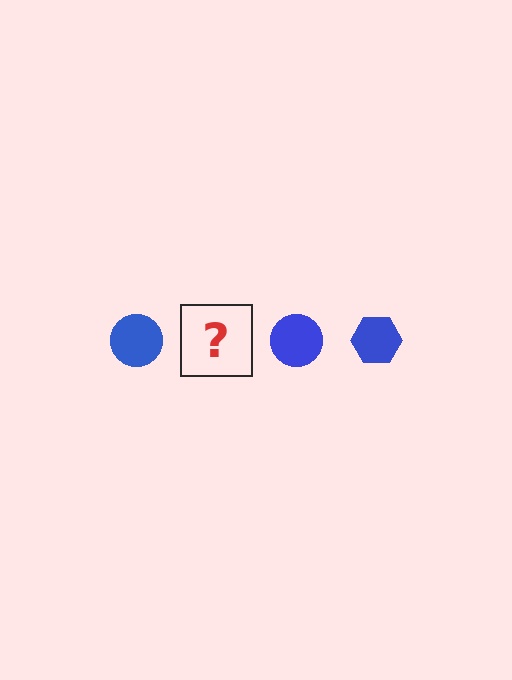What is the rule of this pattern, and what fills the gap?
The rule is that the pattern cycles through circle, hexagon shapes in blue. The gap should be filled with a blue hexagon.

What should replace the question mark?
The question mark should be replaced with a blue hexagon.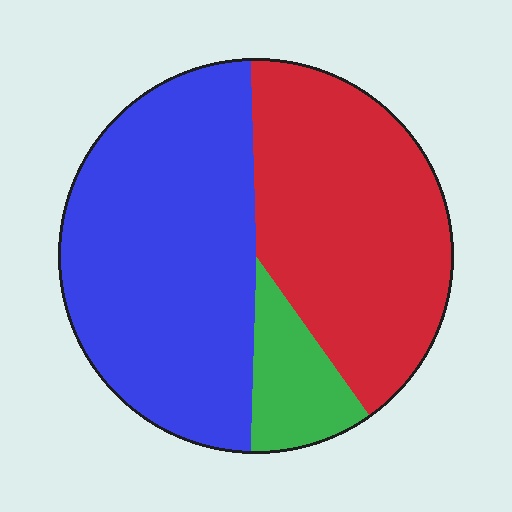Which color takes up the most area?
Blue, at roughly 50%.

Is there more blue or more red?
Blue.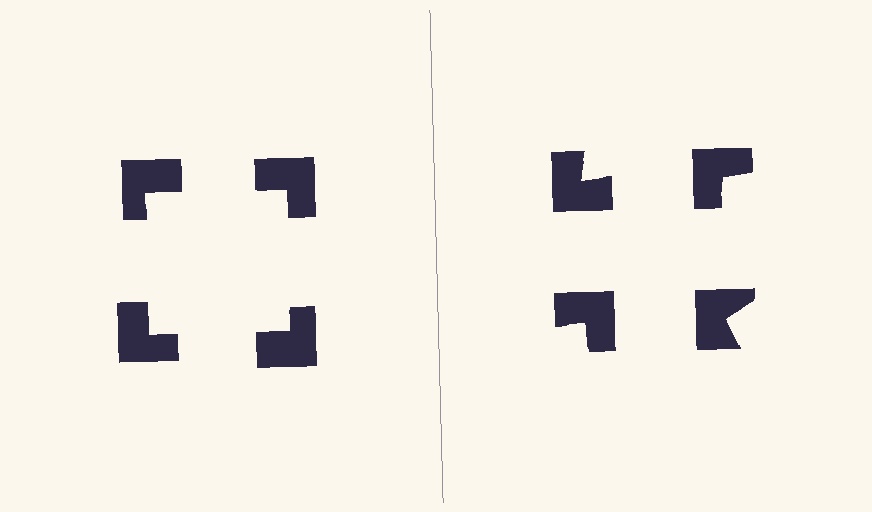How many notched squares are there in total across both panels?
8 — 4 on each side.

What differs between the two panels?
The notched squares are positioned identically on both sides; only the wedge orientations differ. On the left they align to a square; on the right they are misaligned.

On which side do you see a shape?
An illusory square appears on the left side. On the right side the wedge cuts are rotated, so no coherent shape forms.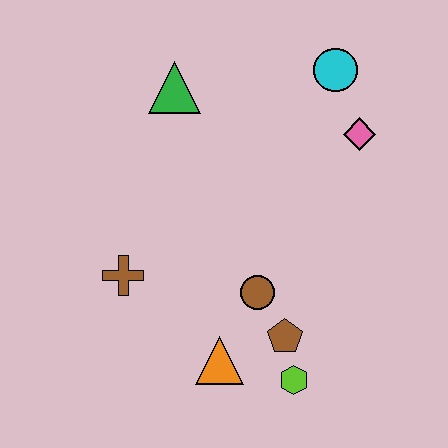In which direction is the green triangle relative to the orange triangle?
The green triangle is above the orange triangle.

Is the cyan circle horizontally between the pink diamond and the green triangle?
Yes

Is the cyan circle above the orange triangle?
Yes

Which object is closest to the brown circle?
The brown pentagon is closest to the brown circle.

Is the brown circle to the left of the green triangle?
No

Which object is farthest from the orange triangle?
The cyan circle is farthest from the orange triangle.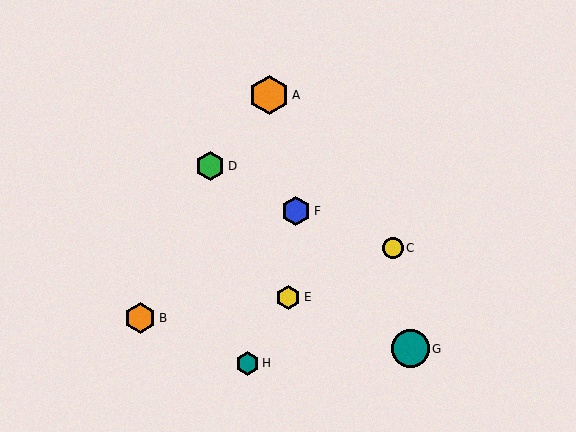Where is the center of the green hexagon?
The center of the green hexagon is at (210, 166).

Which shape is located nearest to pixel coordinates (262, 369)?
The teal hexagon (labeled H) at (248, 363) is nearest to that location.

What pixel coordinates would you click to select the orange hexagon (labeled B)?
Click at (140, 318) to select the orange hexagon B.